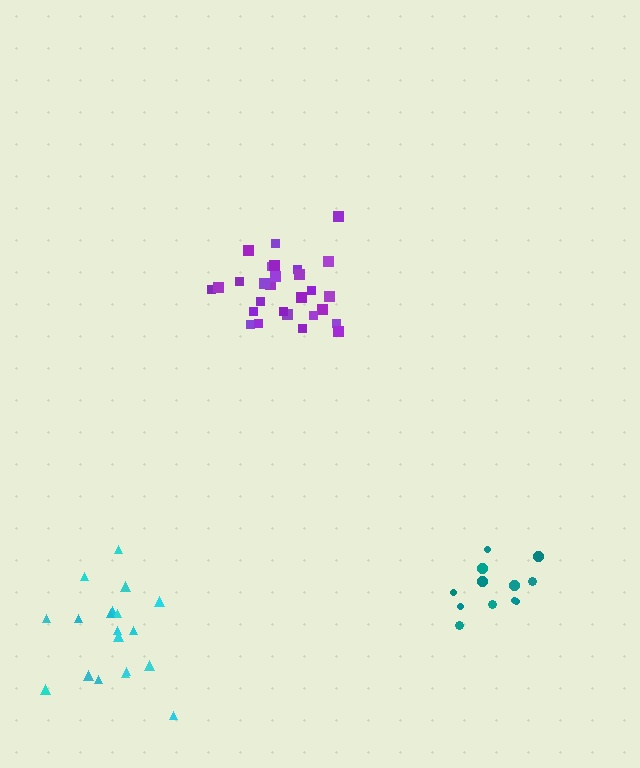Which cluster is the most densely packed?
Purple.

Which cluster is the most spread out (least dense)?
Cyan.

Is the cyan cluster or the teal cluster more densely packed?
Teal.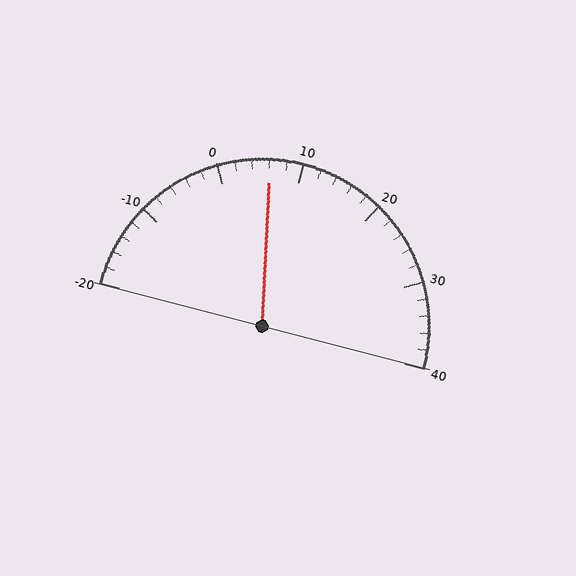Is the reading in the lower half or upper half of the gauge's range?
The reading is in the lower half of the range (-20 to 40).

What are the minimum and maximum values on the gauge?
The gauge ranges from -20 to 40.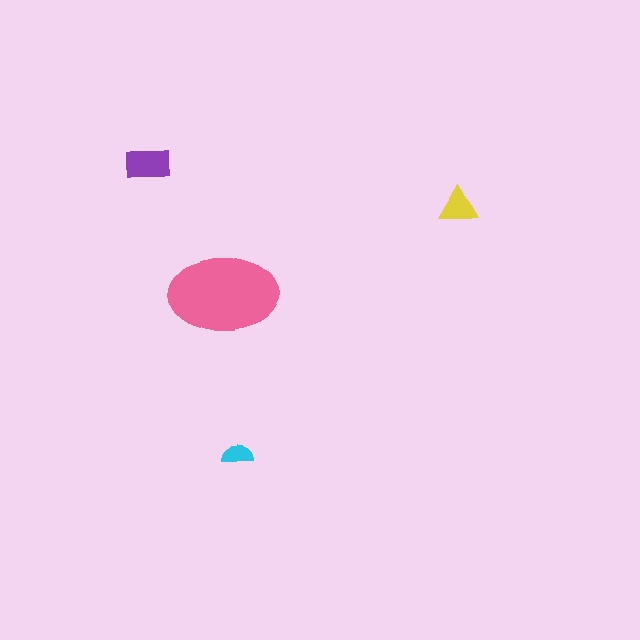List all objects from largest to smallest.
The pink ellipse, the purple rectangle, the yellow triangle, the cyan semicircle.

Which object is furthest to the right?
The yellow triangle is rightmost.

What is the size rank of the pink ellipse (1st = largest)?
1st.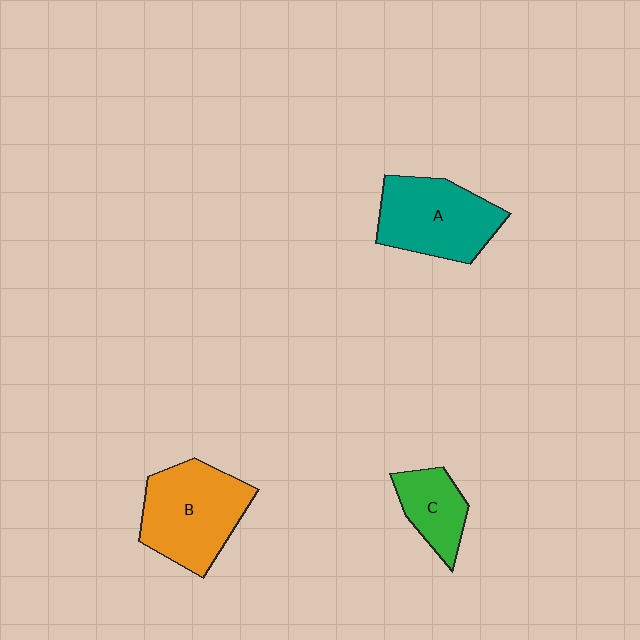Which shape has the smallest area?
Shape C (green).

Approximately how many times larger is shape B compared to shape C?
Approximately 1.9 times.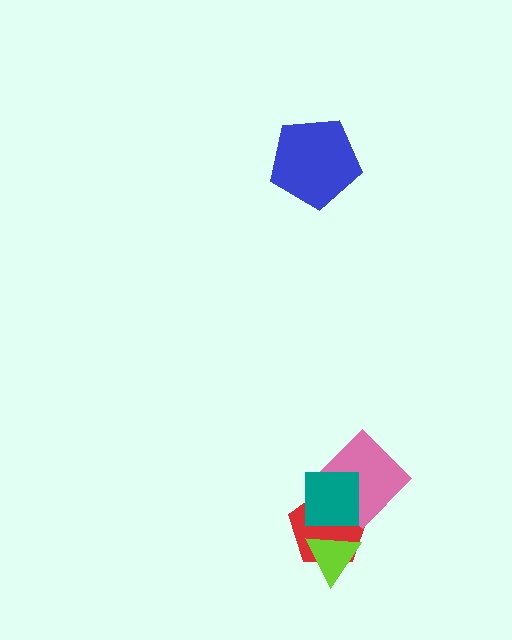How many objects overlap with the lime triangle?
2 objects overlap with the lime triangle.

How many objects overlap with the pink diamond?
2 objects overlap with the pink diamond.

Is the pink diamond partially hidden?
Yes, it is partially covered by another shape.